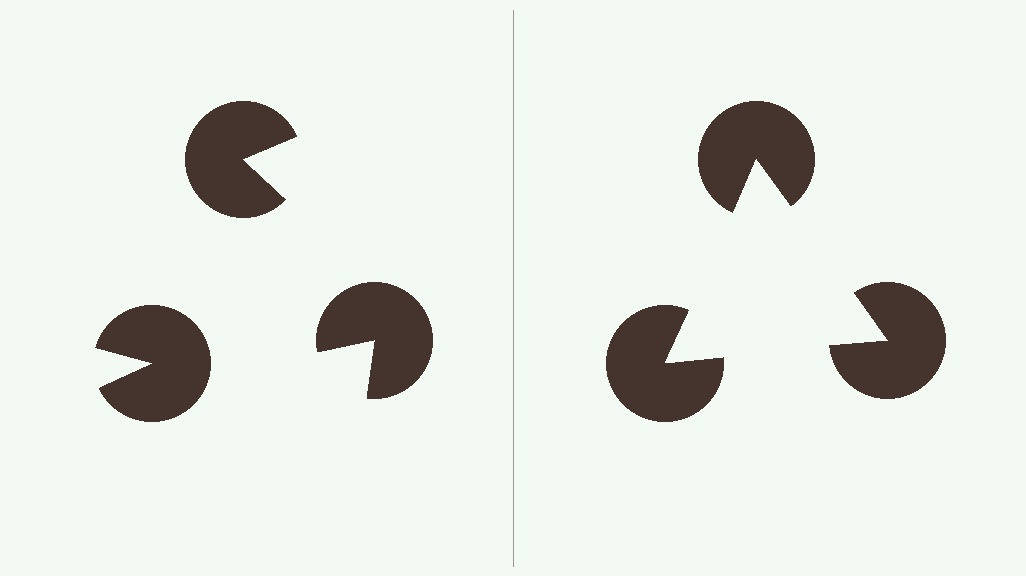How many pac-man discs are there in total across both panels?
6 — 3 on each side.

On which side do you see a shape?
An illusory triangle appears on the right side. On the left side the wedge cuts are rotated, so no coherent shape forms.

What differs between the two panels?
The pac-man discs are positioned identically on both sides; only the wedge orientations differ. On the right they align to a triangle; on the left they are misaligned.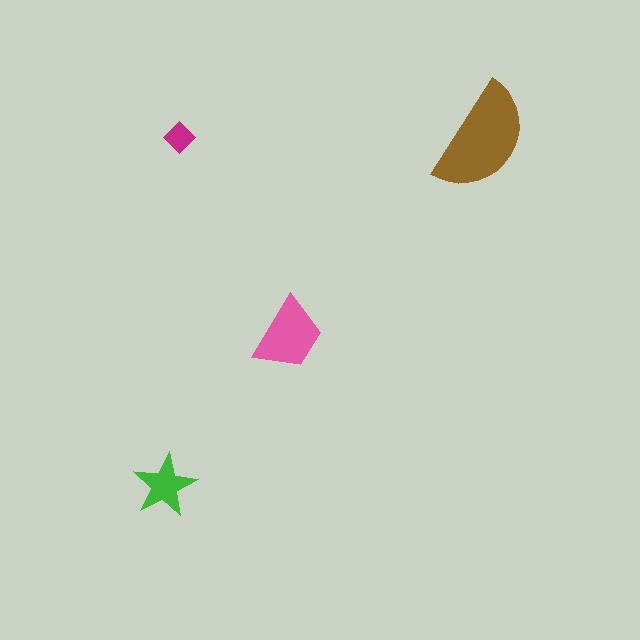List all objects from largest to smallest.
The brown semicircle, the pink trapezoid, the green star, the magenta diamond.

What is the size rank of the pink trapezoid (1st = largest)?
2nd.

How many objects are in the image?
There are 4 objects in the image.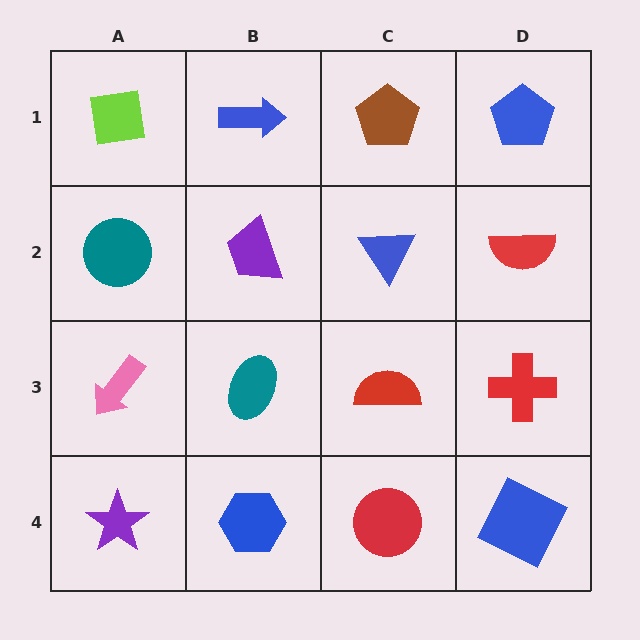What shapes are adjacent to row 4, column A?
A pink arrow (row 3, column A), a blue hexagon (row 4, column B).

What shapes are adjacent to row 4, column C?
A red semicircle (row 3, column C), a blue hexagon (row 4, column B), a blue square (row 4, column D).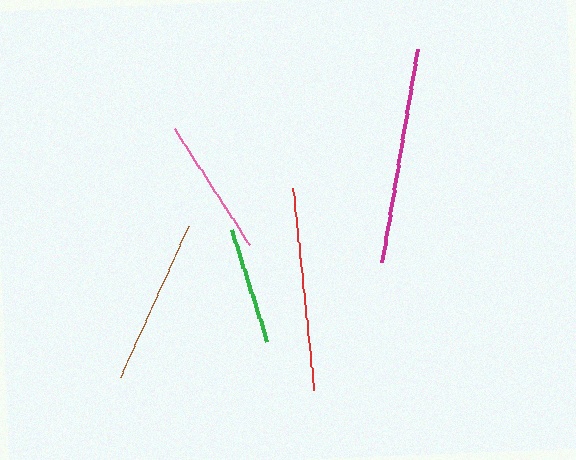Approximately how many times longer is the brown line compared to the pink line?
The brown line is approximately 1.2 times the length of the pink line.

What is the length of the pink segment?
The pink segment is approximately 138 pixels long.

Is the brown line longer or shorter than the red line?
The red line is longer than the brown line.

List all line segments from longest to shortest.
From longest to shortest: magenta, red, brown, pink, green.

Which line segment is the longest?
The magenta line is the longest at approximately 217 pixels.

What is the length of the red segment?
The red segment is approximately 203 pixels long.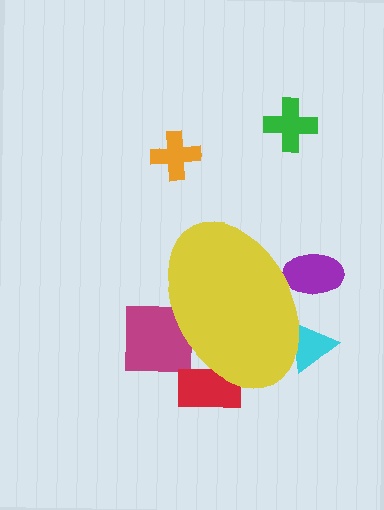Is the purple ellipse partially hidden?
Yes, the purple ellipse is partially hidden behind the yellow ellipse.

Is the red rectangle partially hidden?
Yes, the red rectangle is partially hidden behind the yellow ellipse.